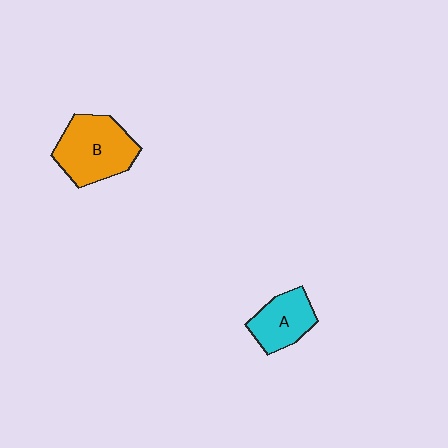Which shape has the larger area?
Shape B (orange).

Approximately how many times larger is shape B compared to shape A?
Approximately 1.5 times.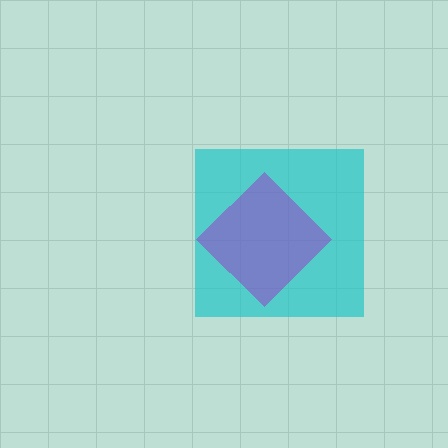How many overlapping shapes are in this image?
There are 2 overlapping shapes in the image.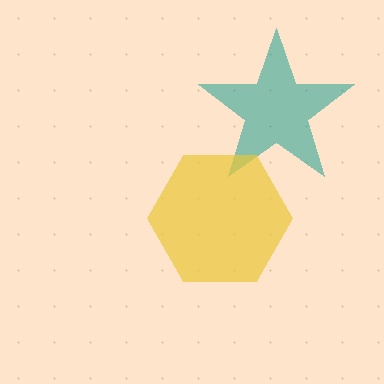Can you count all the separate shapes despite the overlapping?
Yes, there are 2 separate shapes.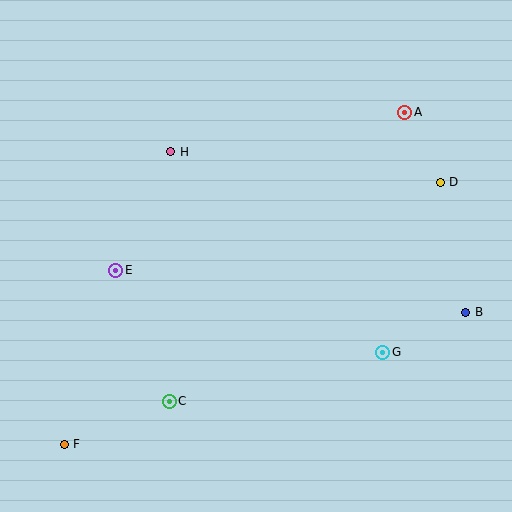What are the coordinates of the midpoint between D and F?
The midpoint between D and F is at (252, 313).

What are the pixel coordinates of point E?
Point E is at (116, 270).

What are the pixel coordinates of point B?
Point B is at (466, 312).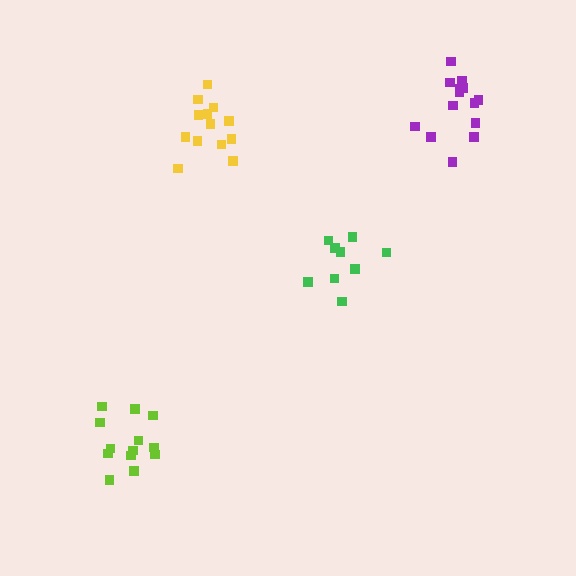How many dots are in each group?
Group 1: 9 dots, Group 2: 13 dots, Group 3: 14 dots, Group 4: 13 dots (49 total).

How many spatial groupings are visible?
There are 4 spatial groupings.